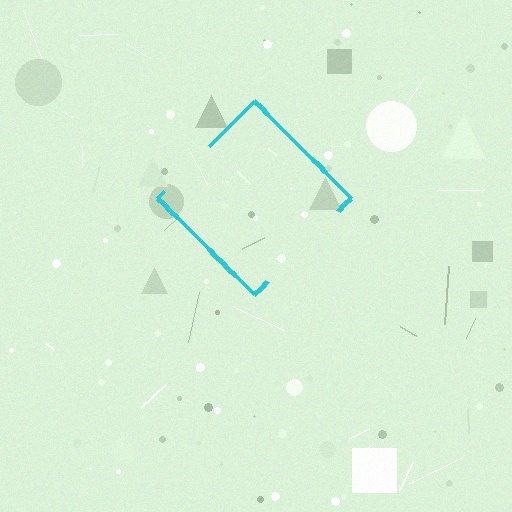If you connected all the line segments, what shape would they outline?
They would outline a diamond.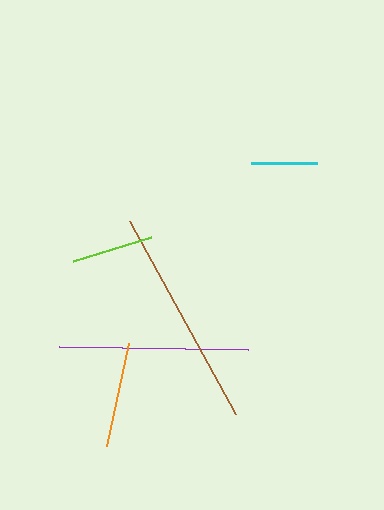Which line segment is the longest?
The brown line is the longest at approximately 220 pixels.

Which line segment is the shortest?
The cyan line is the shortest at approximately 66 pixels.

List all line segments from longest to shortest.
From longest to shortest: brown, purple, orange, lime, cyan.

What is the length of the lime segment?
The lime segment is approximately 82 pixels long.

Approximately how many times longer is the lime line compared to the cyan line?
The lime line is approximately 1.2 times the length of the cyan line.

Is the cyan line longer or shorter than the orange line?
The orange line is longer than the cyan line.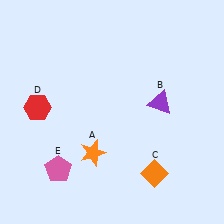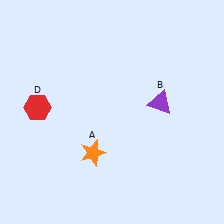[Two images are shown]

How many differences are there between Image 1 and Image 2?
There are 2 differences between the two images.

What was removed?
The pink pentagon (E), the orange diamond (C) were removed in Image 2.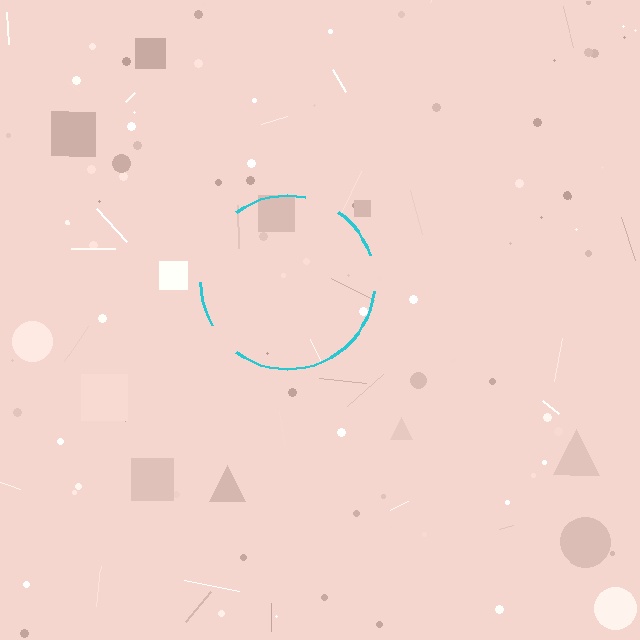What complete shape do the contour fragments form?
The contour fragments form a circle.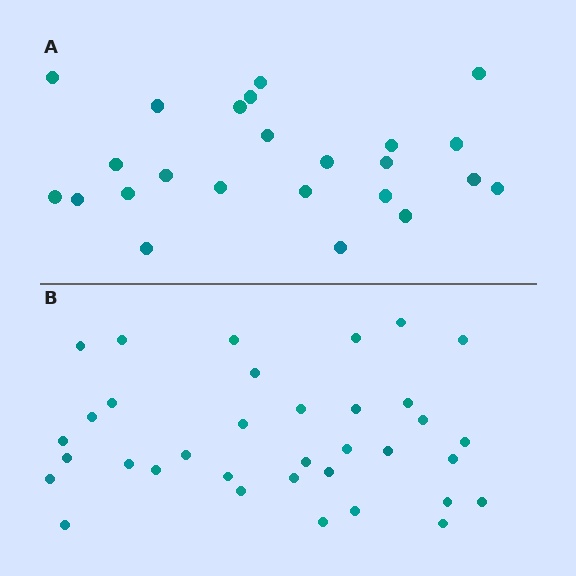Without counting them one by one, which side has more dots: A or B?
Region B (the bottom region) has more dots.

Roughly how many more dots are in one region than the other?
Region B has roughly 12 or so more dots than region A.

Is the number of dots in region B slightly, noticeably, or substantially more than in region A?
Region B has substantially more. The ratio is roughly 1.5 to 1.